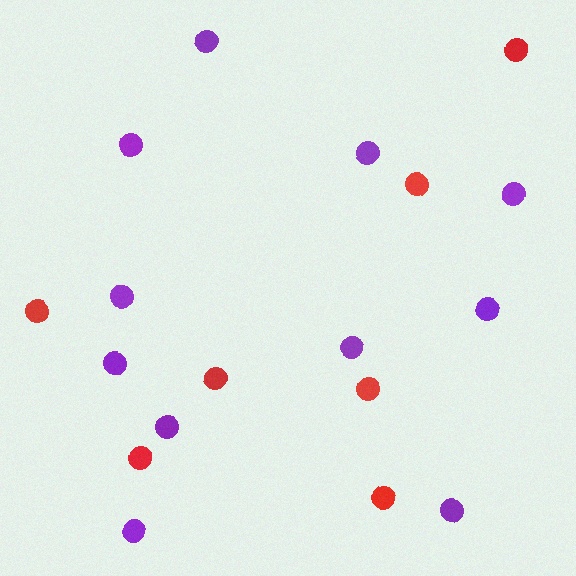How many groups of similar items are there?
There are 2 groups: one group of purple circles (11) and one group of red circles (7).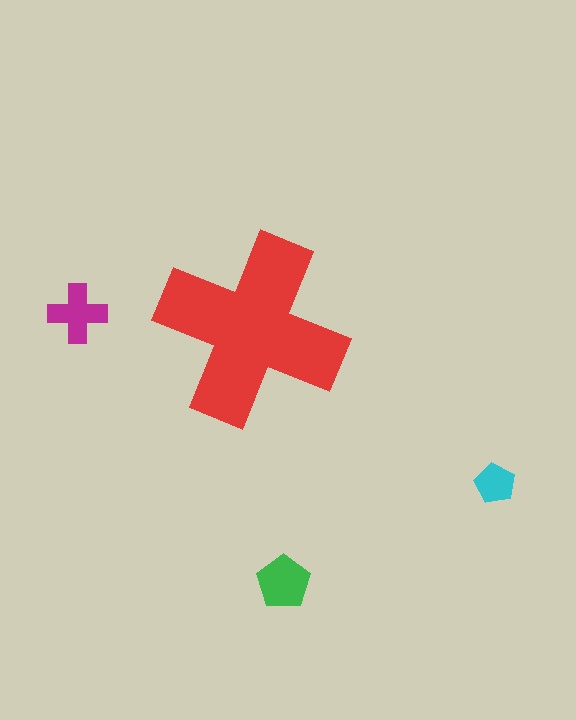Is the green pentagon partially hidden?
No, the green pentagon is fully visible.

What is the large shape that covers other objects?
A red cross.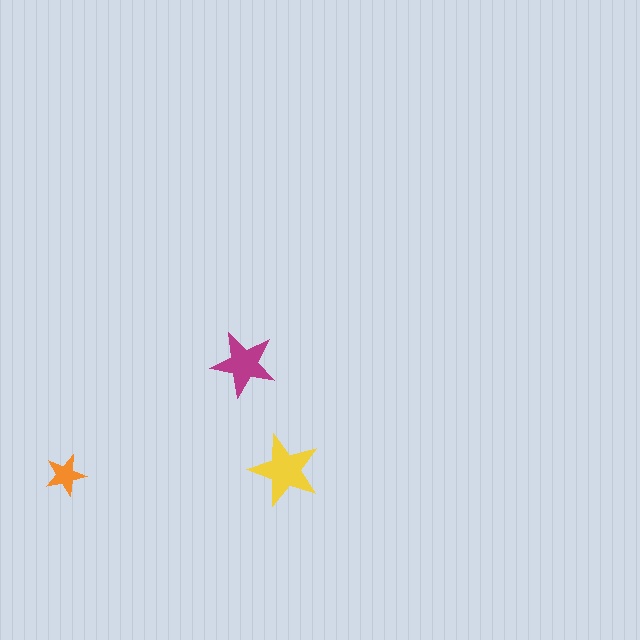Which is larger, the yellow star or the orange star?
The yellow one.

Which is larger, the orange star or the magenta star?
The magenta one.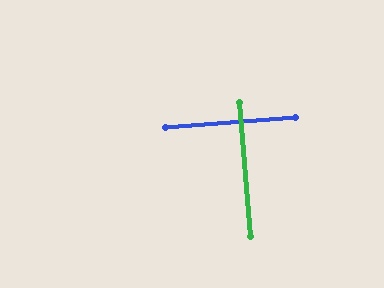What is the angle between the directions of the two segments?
Approximately 90 degrees.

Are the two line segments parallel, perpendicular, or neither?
Perpendicular — they meet at approximately 90°.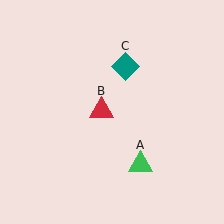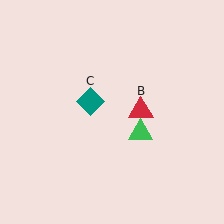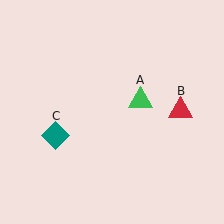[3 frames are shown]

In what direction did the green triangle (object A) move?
The green triangle (object A) moved up.